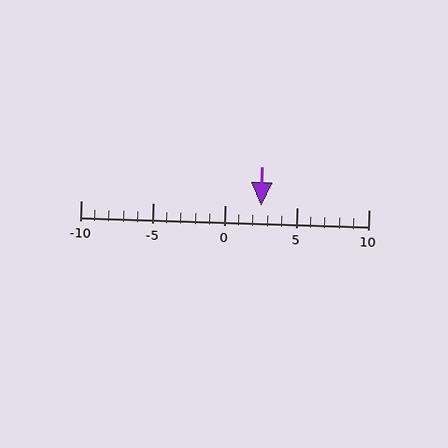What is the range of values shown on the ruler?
The ruler shows values from -10 to 10.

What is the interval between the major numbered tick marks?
The major tick marks are spaced 5 units apart.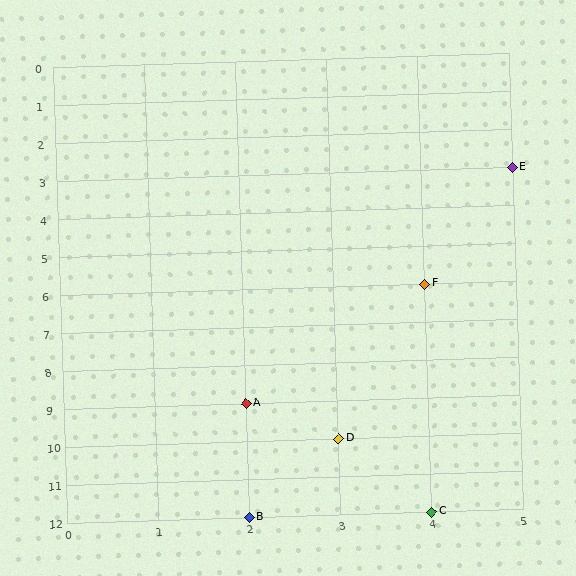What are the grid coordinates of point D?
Point D is at grid coordinates (3, 10).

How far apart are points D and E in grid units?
Points D and E are 2 columns and 7 rows apart (about 7.3 grid units diagonally).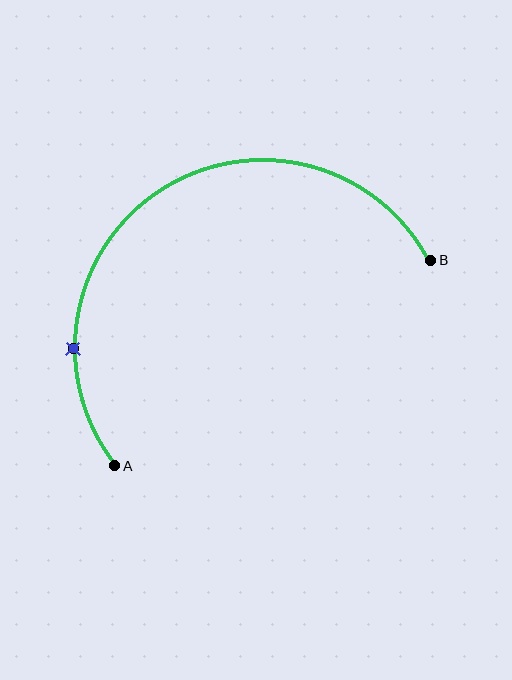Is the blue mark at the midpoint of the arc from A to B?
No. The blue mark lies on the arc but is closer to endpoint A. The arc midpoint would be at the point on the curve equidistant along the arc from both A and B.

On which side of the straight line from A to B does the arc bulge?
The arc bulges above the straight line connecting A and B.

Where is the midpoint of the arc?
The arc midpoint is the point on the curve farthest from the straight line joining A and B. It sits above that line.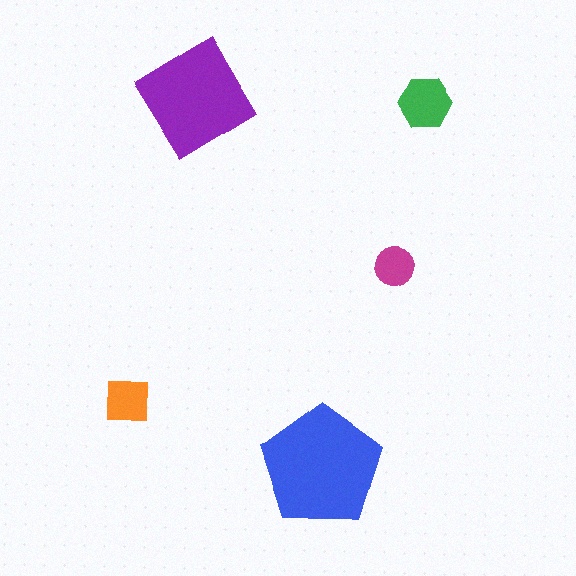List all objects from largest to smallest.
The blue pentagon, the purple diamond, the green hexagon, the orange square, the magenta circle.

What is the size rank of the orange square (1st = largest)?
4th.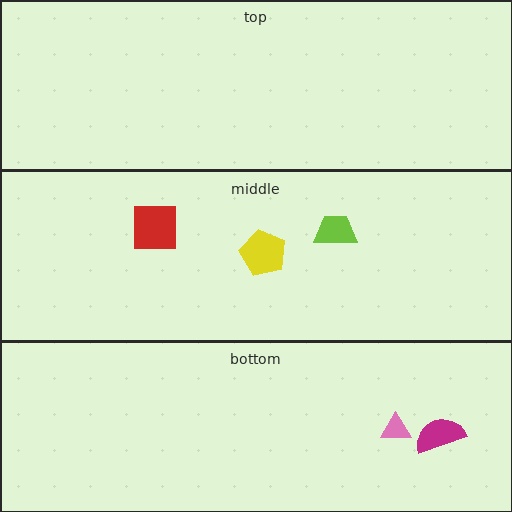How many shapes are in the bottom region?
2.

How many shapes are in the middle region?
3.